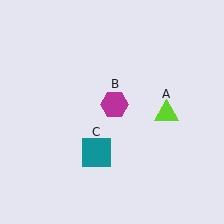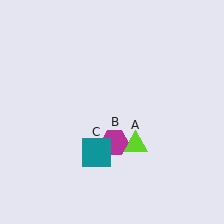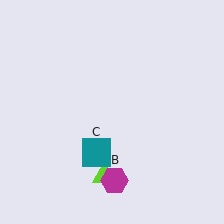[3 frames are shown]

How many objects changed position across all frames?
2 objects changed position: lime triangle (object A), magenta hexagon (object B).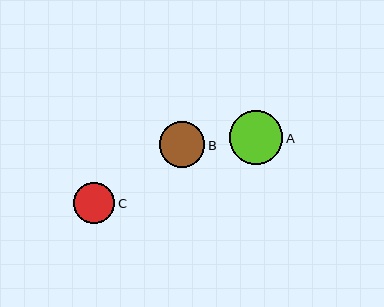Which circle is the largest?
Circle A is the largest with a size of approximately 54 pixels.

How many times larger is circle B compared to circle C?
Circle B is approximately 1.1 times the size of circle C.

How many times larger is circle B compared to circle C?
Circle B is approximately 1.1 times the size of circle C.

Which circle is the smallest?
Circle C is the smallest with a size of approximately 41 pixels.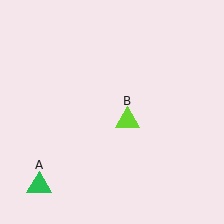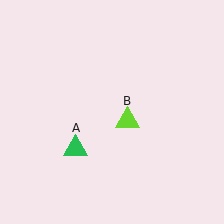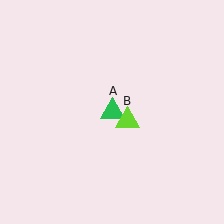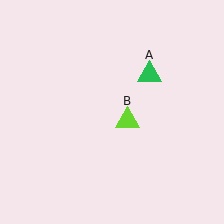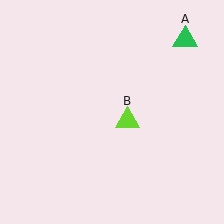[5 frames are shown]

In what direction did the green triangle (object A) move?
The green triangle (object A) moved up and to the right.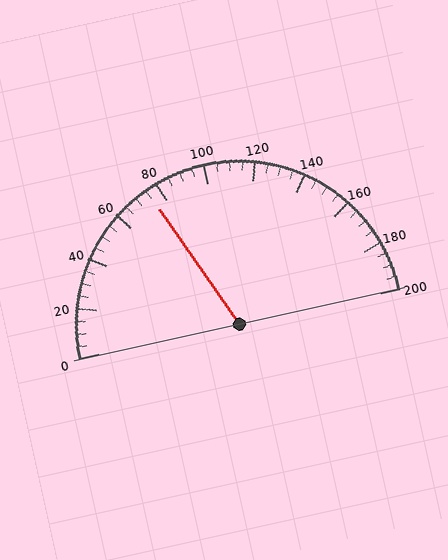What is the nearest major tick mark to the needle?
The nearest major tick mark is 80.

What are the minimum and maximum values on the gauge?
The gauge ranges from 0 to 200.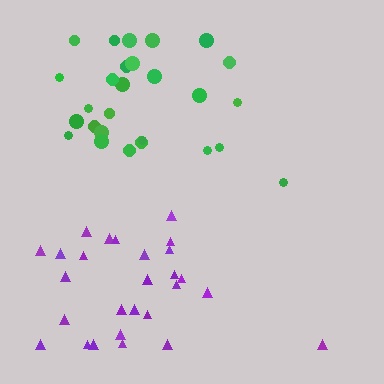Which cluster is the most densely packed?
Purple.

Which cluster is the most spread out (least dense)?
Green.